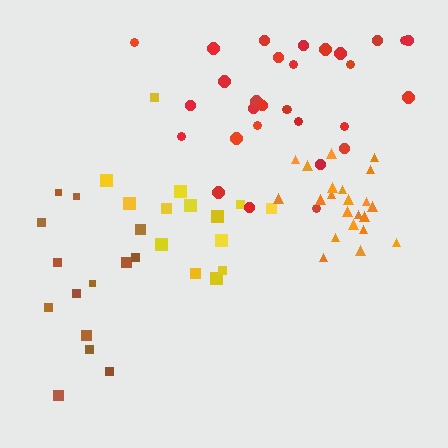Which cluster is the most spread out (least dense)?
Yellow.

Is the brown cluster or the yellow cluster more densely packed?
Brown.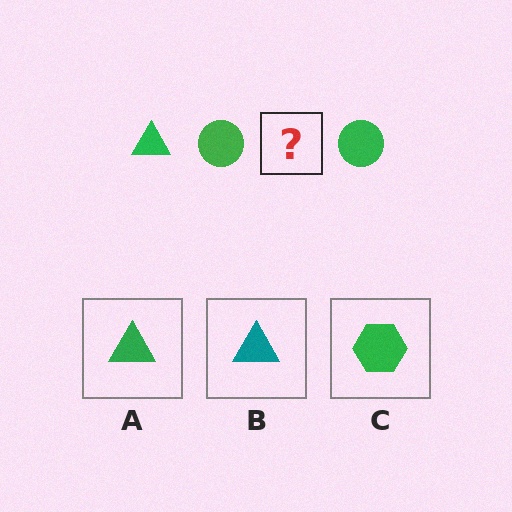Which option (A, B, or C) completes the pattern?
A.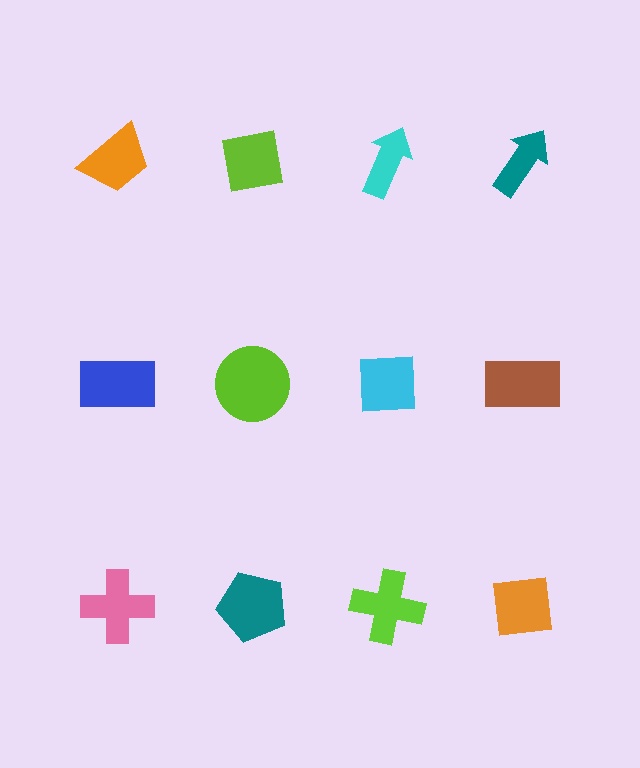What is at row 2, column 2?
A lime circle.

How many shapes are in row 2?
4 shapes.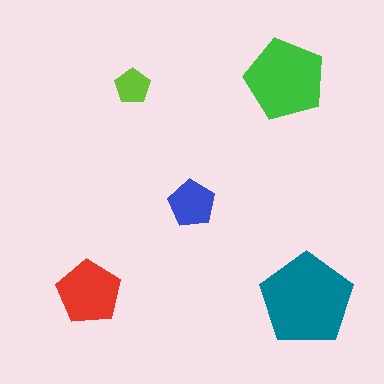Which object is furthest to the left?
The red pentagon is leftmost.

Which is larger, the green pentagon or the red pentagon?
The green one.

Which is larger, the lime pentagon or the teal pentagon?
The teal one.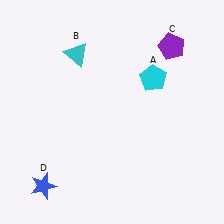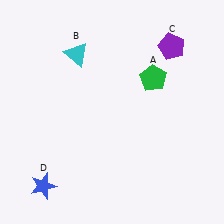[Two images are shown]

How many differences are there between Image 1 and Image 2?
There is 1 difference between the two images.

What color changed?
The pentagon (A) changed from cyan in Image 1 to green in Image 2.